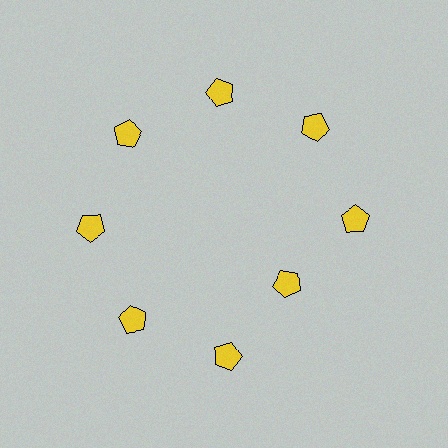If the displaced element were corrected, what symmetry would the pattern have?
It would have 8-fold rotational symmetry — the pattern would map onto itself every 45 degrees.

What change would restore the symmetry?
The symmetry would be restored by moving it outward, back onto the ring so that all 8 pentagons sit at equal angles and equal distance from the center.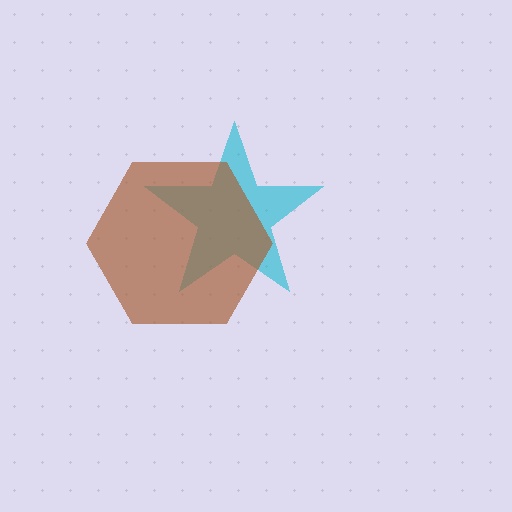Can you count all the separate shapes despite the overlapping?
Yes, there are 2 separate shapes.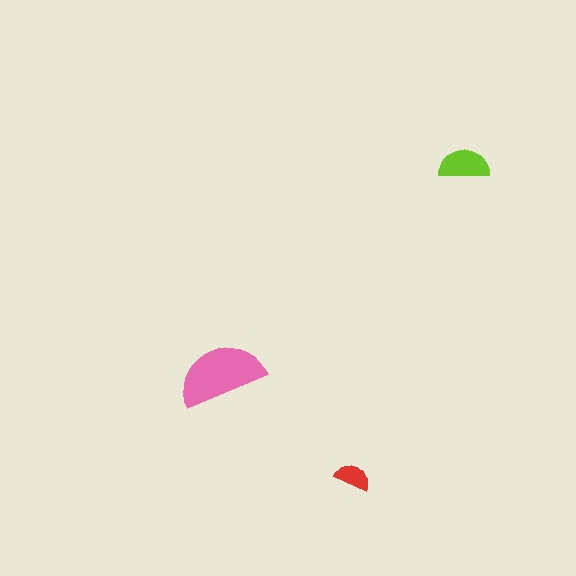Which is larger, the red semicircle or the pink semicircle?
The pink one.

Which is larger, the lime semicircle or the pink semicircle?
The pink one.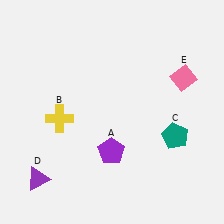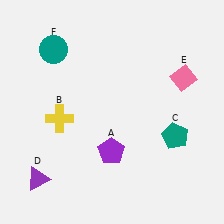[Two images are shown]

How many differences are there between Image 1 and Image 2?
There is 1 difference between the two images.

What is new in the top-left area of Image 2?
A teal circle (F) was added in the top-left area of Image 2.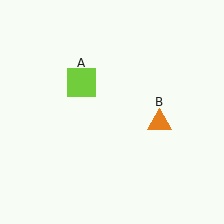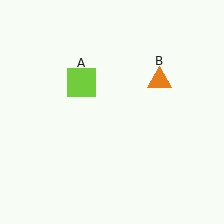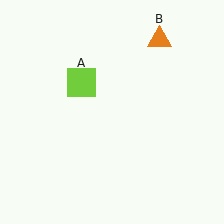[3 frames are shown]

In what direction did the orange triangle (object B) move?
The orange triangle (object B) moved up.